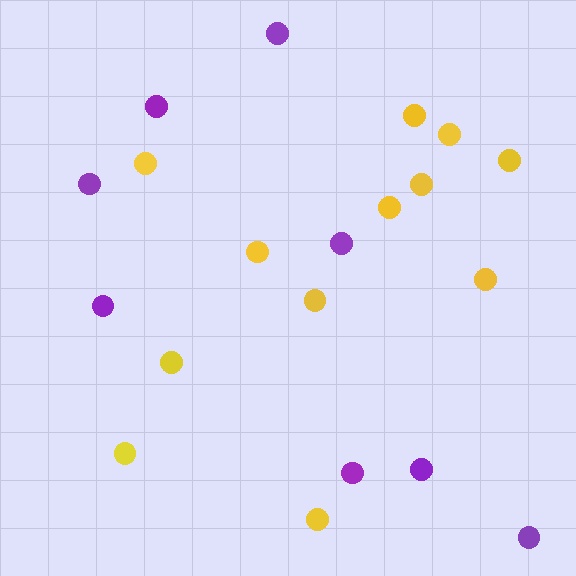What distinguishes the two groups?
There are 2 groups: one group of yellow circles (12) and one group of purple circles (8).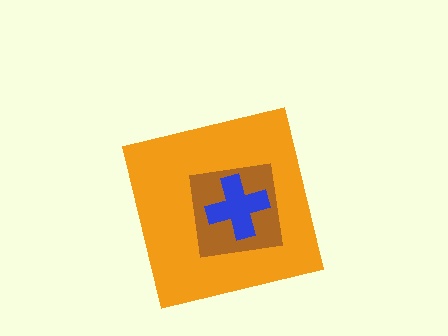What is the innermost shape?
The blue cross.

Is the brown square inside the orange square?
Yes.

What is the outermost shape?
The orange square.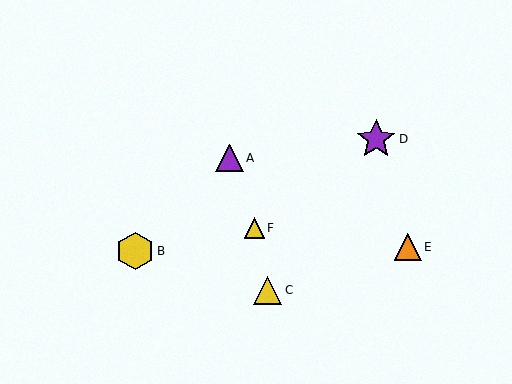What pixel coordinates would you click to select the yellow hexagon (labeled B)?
Click at (135, 251) to select the yellow hexagon B.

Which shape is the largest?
The purple star (labeled D) is the largest.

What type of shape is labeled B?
Shape B is a yellow hexagon.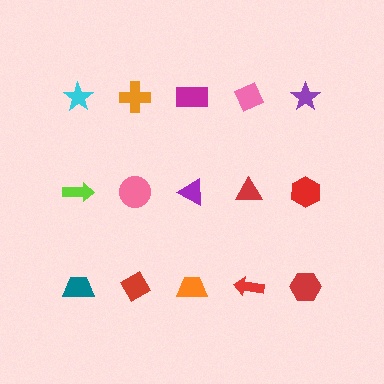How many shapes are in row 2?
5 shapes.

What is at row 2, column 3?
A purple triangle.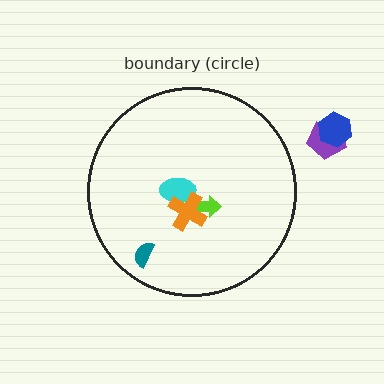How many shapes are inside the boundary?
4 inside, 2 outside.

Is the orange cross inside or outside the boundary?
Inside.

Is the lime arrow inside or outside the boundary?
Inside.